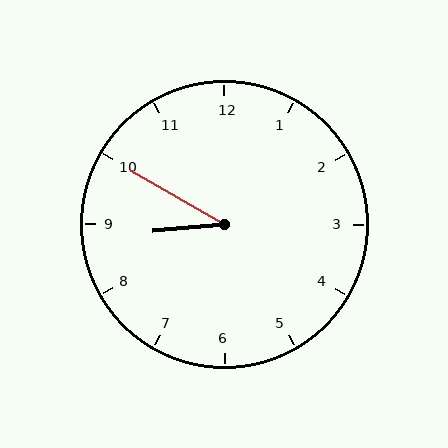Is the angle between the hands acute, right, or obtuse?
It is acute.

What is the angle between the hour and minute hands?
Approximately 35 degrees.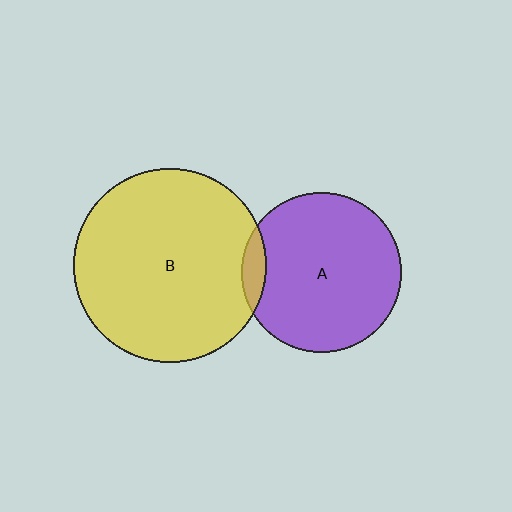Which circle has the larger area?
Circle B (yellow).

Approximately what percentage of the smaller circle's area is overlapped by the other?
Approximately 10%.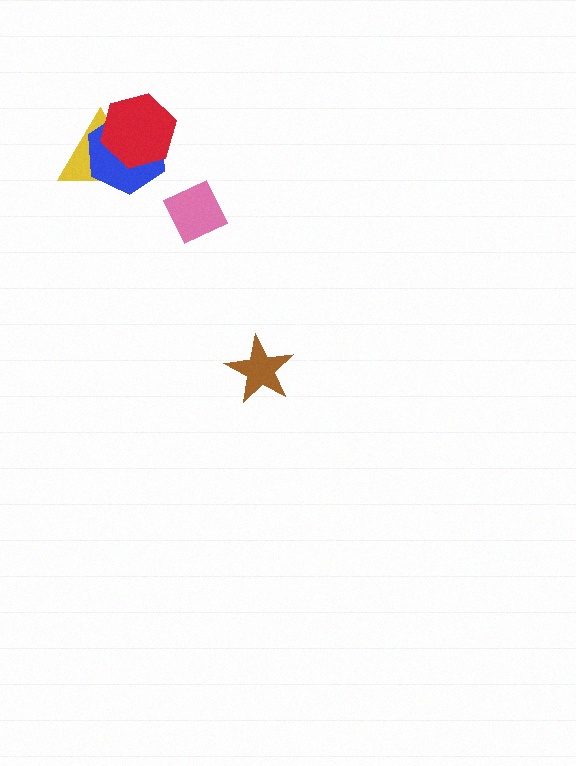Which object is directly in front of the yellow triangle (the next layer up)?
The blue hexagon is directly in front of the yellow triangle.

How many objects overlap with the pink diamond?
0 objects overlap with the pink diamond.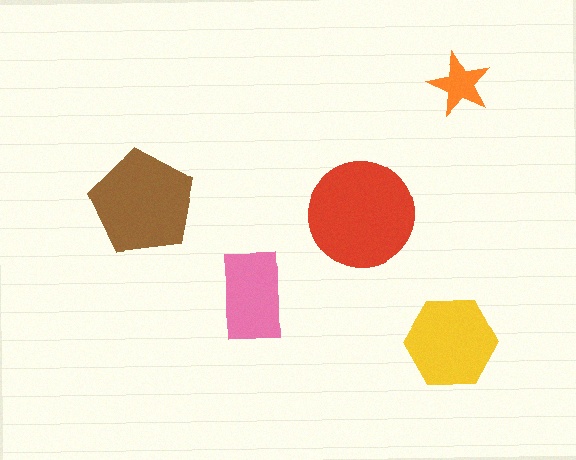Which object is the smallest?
The orange star.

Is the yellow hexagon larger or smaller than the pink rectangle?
Larger.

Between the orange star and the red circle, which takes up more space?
The red circle.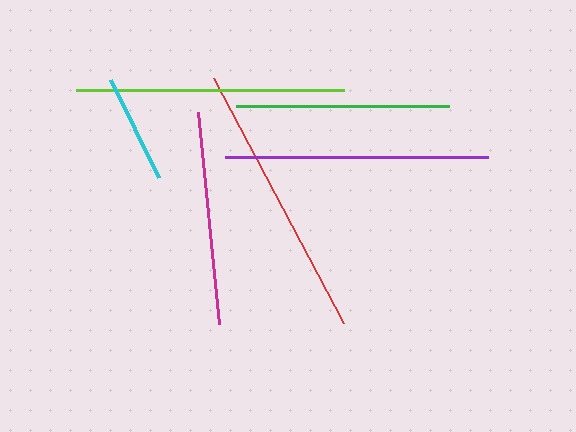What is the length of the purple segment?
The purple segment is approximately 263 pixels long.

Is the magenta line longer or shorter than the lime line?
The lime line is longer than the magenta line.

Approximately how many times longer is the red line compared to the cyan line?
The red line is approximately 2.5 times the length of the cyan line.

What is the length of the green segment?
The green segment is approximately 213 pixels long.